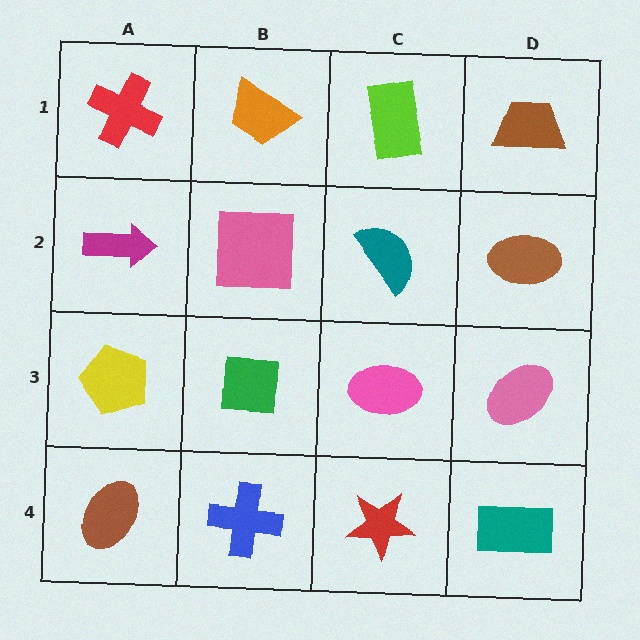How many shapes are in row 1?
4 shapes.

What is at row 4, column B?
A blue cross.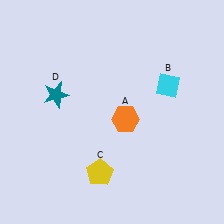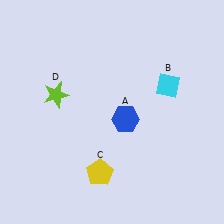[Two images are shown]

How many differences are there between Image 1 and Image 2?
There are 2 differences between the two images.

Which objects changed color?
A changed from orange to blue. D changed from teal to lime.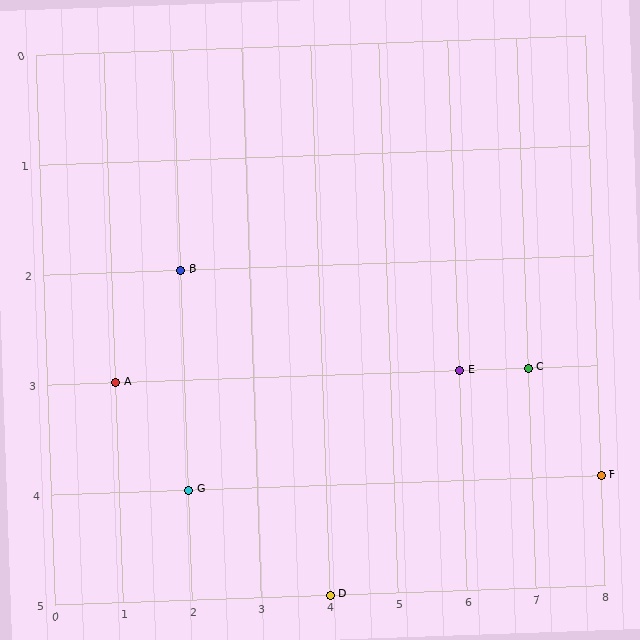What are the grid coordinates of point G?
Point G is at grid coordinates (2, 4).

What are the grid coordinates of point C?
Point C is at grid coordinates (7, 3).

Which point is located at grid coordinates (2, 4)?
Point G is at (2, 4).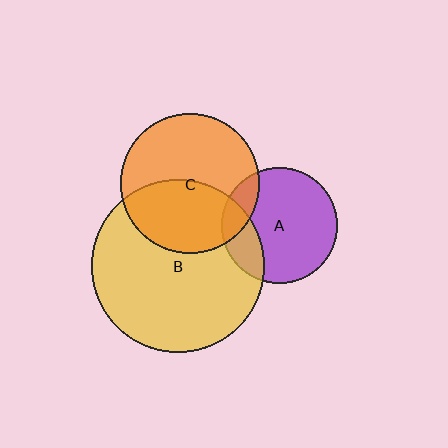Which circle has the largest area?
Circle B (yellow).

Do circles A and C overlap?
Yes.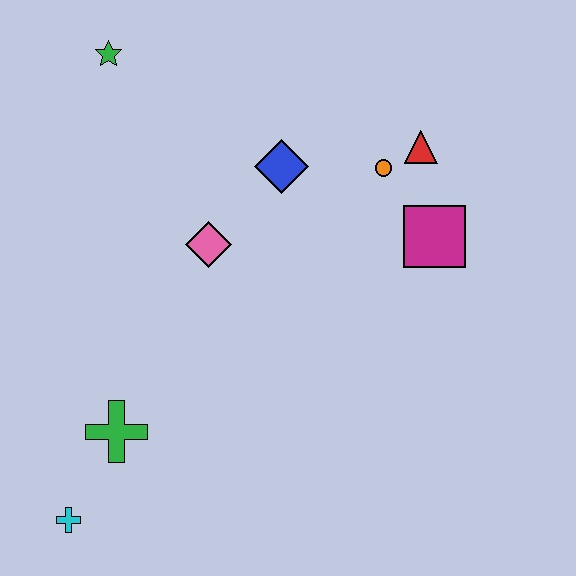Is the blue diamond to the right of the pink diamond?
Yes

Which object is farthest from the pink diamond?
The cyan cross is farthest from the pink diamond.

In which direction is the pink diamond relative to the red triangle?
The pink diamond is to the left of the red triangle.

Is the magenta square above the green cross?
Yes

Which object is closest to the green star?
The blue diamond is closest to the green star.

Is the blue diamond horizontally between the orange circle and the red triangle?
No